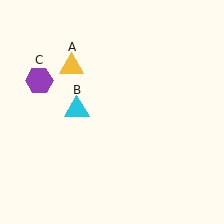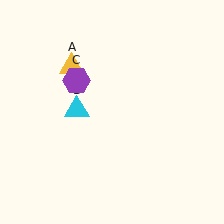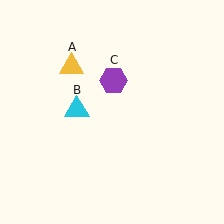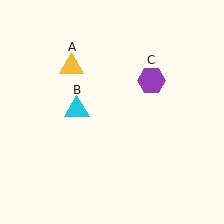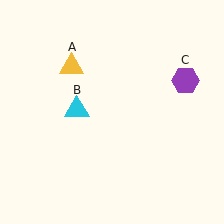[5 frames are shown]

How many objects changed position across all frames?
1 object changed position: purple hexagon (object C).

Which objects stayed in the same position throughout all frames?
Yellow triangle (object A) and cyan triangle (object B) remained stationary.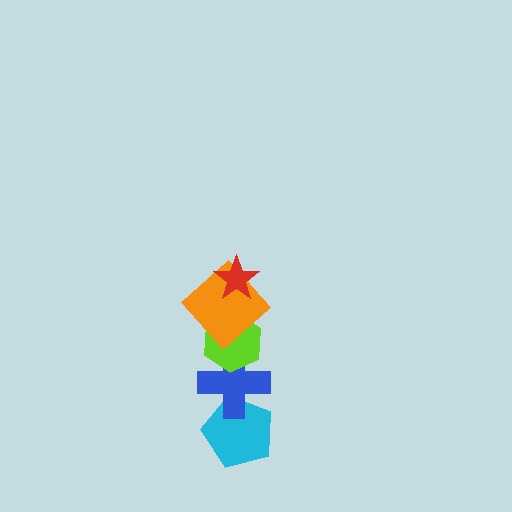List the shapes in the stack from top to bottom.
From top to bottom: the red star, the orange diamond, the lime hexagon, the blue cross, the cyan pentagon.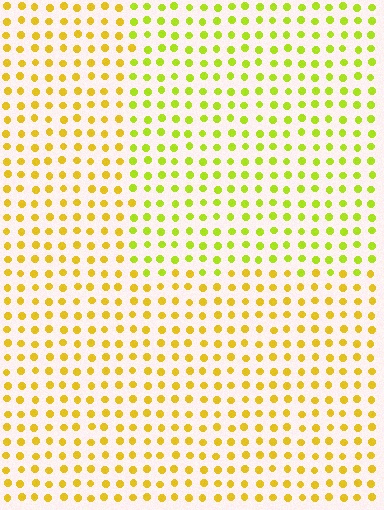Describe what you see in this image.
The image is filled with small yellow elements in a uniform arrangement. A rectangle-shaped region is visible where the elements are tinted to a slightly different hue, forming a subtle color boundary.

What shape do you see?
I see a rectangle.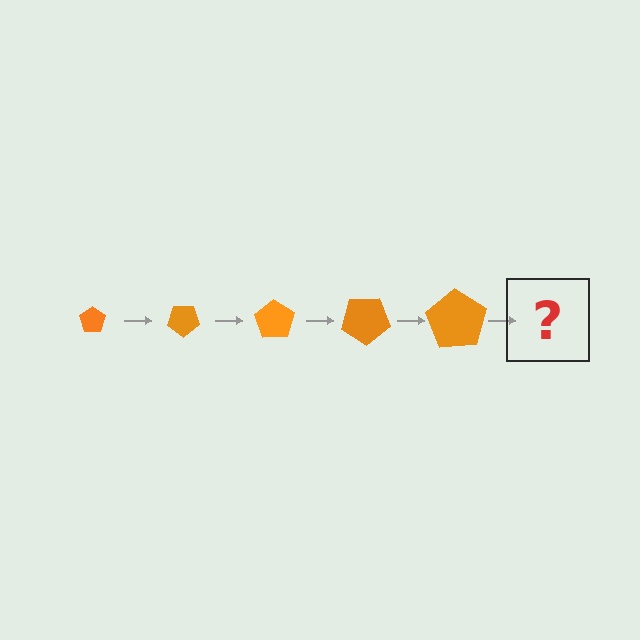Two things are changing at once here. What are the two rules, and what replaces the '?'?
The two rules are that the pentagon grows larger each step and it rotates 35 degrees each step. The '?' should be a pentagon, larger than the previous one and rotated 175 degrees from the start.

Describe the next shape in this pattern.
It should be a pentagon, larger than the previous one and rotated 175 degrees from the start.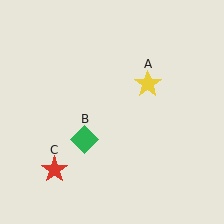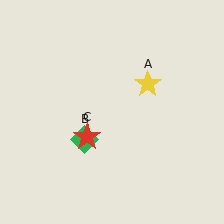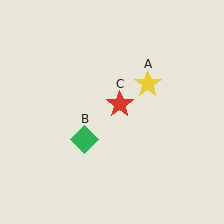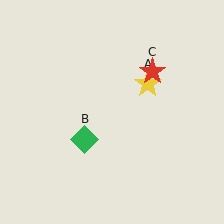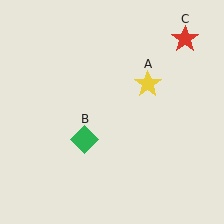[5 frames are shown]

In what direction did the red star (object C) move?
The red star (object C) moved up and to the right.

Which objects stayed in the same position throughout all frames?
Yellow star (object A) and green diamond (object B) remained stationary.